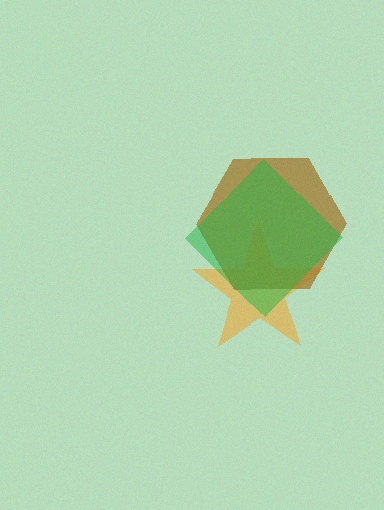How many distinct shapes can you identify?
There are 3 distinct shapes: an orange star, a brown hexagon, a green diamond.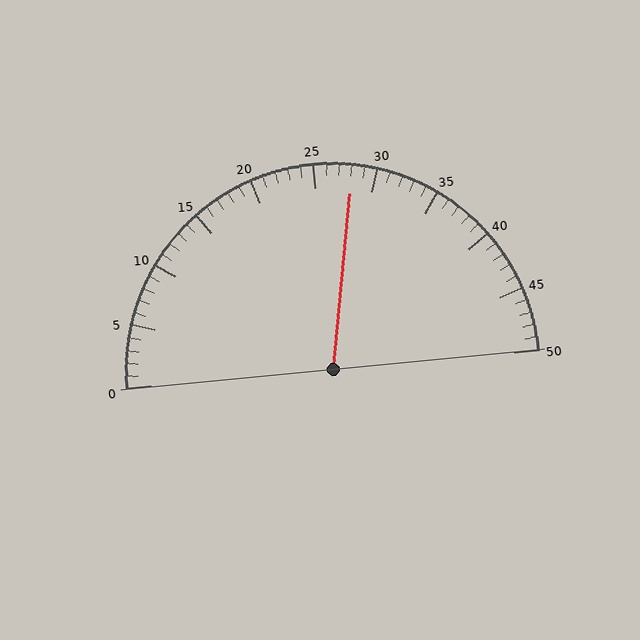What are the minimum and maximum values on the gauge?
The gauge ranges from 0 to 50.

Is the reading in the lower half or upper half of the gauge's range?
The reading is in the upper half of the range (0 to 50).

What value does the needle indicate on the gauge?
The needle indicates approximately 28.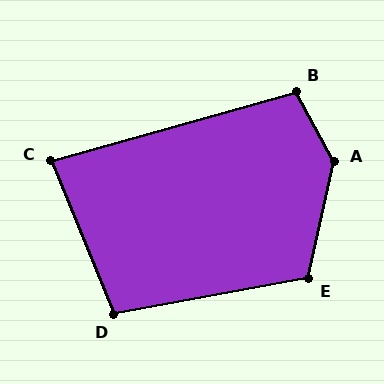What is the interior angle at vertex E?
Approximately 113 degrees (obtuse).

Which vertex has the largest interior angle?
A, at approximately 140 degrees.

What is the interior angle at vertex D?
Approximately 102 degrees (obtuse).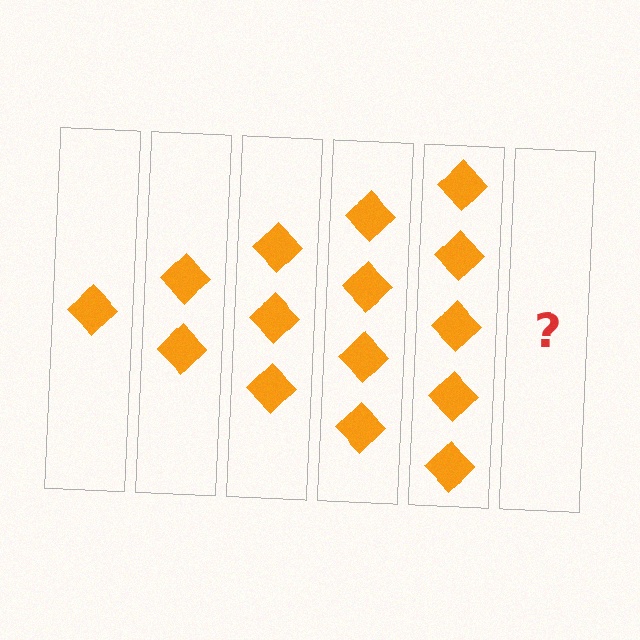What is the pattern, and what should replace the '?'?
The pattern is that each step adds one more diamond. The '?' should be 6 diamonds.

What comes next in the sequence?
The next element should be 6 diamonds.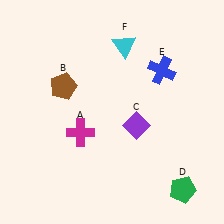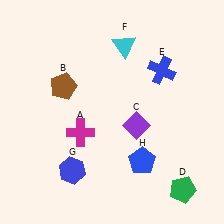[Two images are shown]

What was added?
A blue hexagon (G), a blue pentagon (H) were added in Image 2.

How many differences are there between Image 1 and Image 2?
There are 2 differences between the two images.